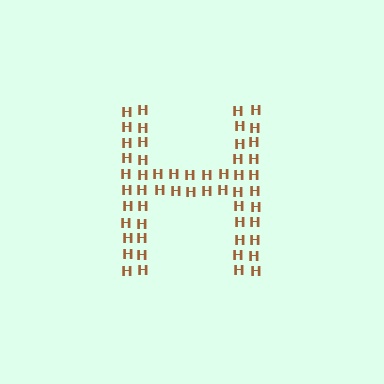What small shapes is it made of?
It is made of small letter H's.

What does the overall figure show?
The overall figure shows the letter H.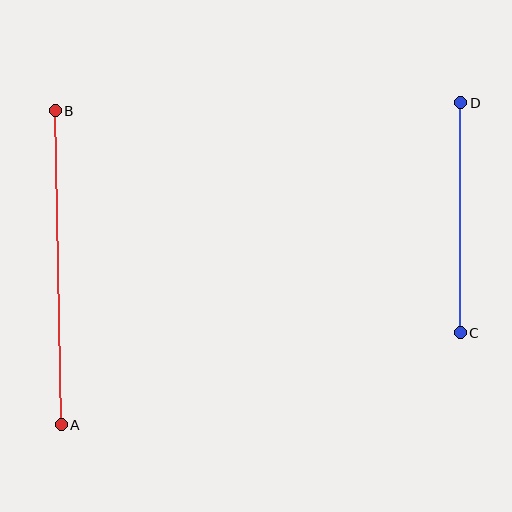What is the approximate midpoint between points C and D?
The midpoint is at approximately (460, 218) pixels.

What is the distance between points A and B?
The distance is approximately 314 pixels.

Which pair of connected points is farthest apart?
Points A and B are farthest apart.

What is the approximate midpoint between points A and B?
The midpoint is at approximately (58, 268) pixels.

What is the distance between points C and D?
The distance is approximately 230 pixels.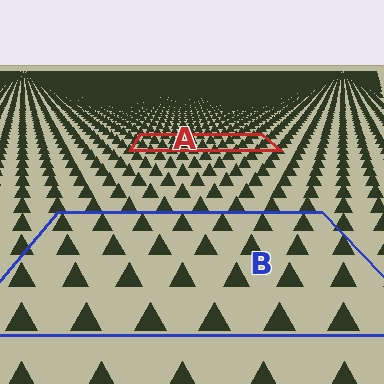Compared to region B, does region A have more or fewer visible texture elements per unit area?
Region A has more texture elements per unit area — they are packed more densely because it is farther away.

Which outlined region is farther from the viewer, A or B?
Region A is farther from the viewer — the texture elements inside it appear smaller and more densely packed.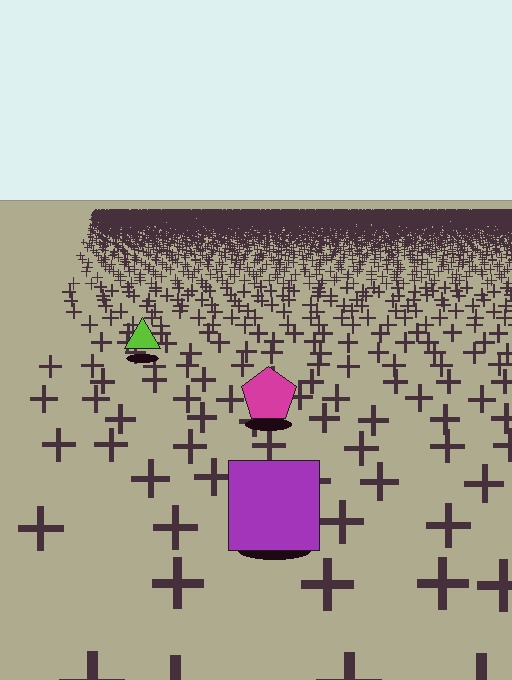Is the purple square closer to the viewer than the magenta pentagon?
Yes. The purple square is closer — you can tell from the texture gradient: the ground texture is coarser near it.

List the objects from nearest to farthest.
From nearest to farthest: the purple square, the magenta pentagon, the lime triangle.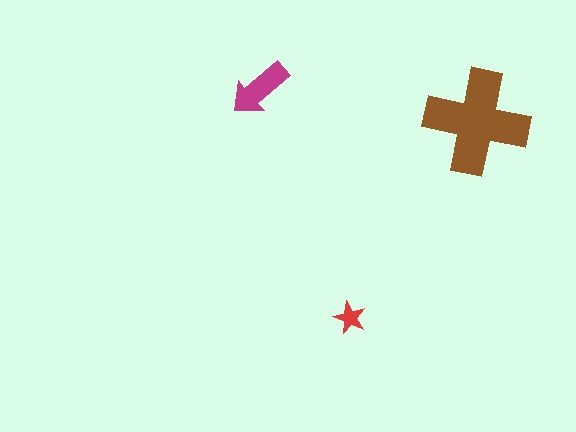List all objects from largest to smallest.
The brown cross, the magenta arrow, the red star.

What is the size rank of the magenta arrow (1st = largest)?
2nd.